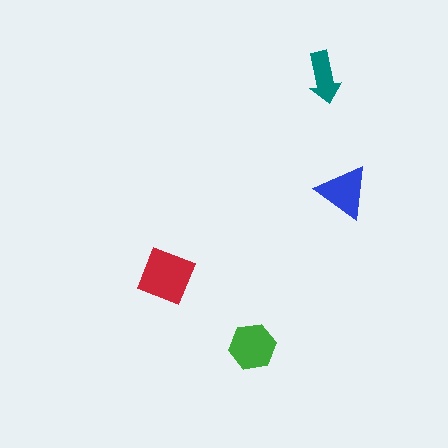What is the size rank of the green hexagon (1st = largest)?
2nd.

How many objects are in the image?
There are 4 objects in the image.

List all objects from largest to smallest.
The red square, the green hexagon, the blue triangle, the teal arrow.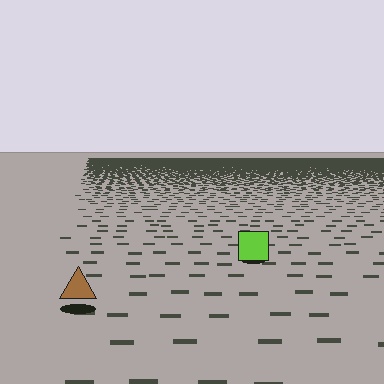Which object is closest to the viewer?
The brown triangle is closest. The texture marks near it are larger and more spread out.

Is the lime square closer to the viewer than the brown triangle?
No. The brown triangle is closer — you can tell from the texture gradient: the ground texture is coarser near it.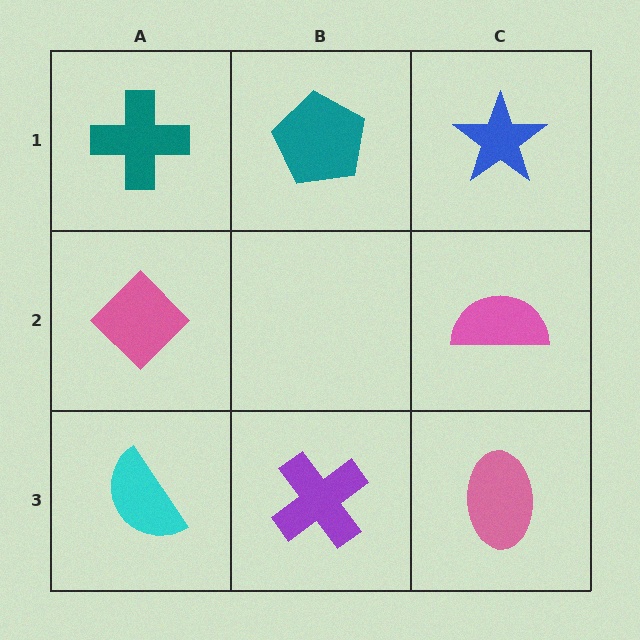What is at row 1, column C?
A blue star.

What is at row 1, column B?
A teal pentagon.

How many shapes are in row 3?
3 shapes.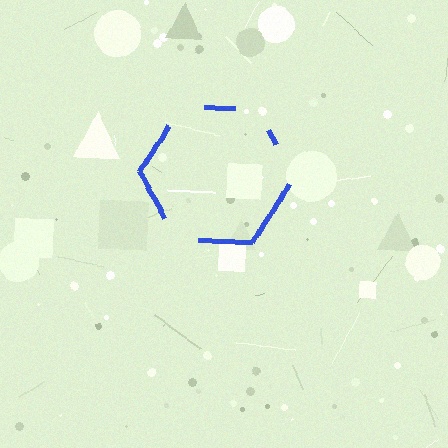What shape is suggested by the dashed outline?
The dashed outline suggests a hexagon.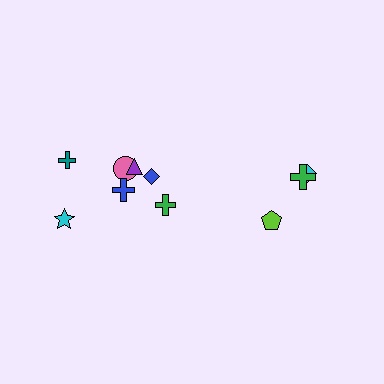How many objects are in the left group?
There are 7 objects.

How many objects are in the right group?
There are 3 objects.